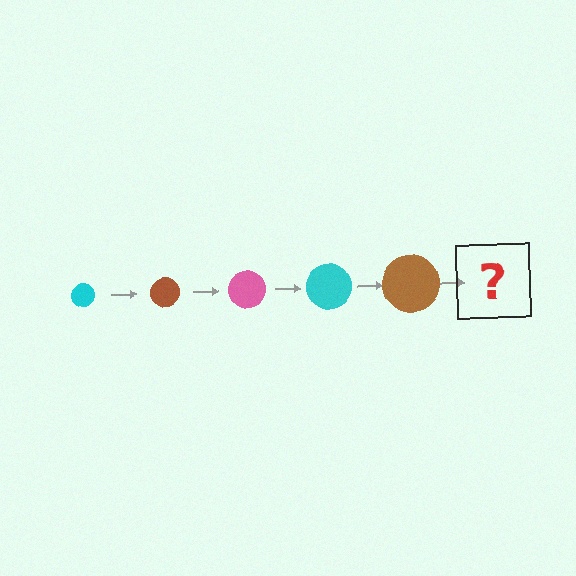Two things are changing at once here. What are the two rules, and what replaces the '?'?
The two rules are that the circle grows larger each step and the color cycles through cyan, brown, and pink. The '?' should be a pink circle, larger than the previous one.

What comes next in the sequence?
The next element should be a pink circle, larger than the previous one.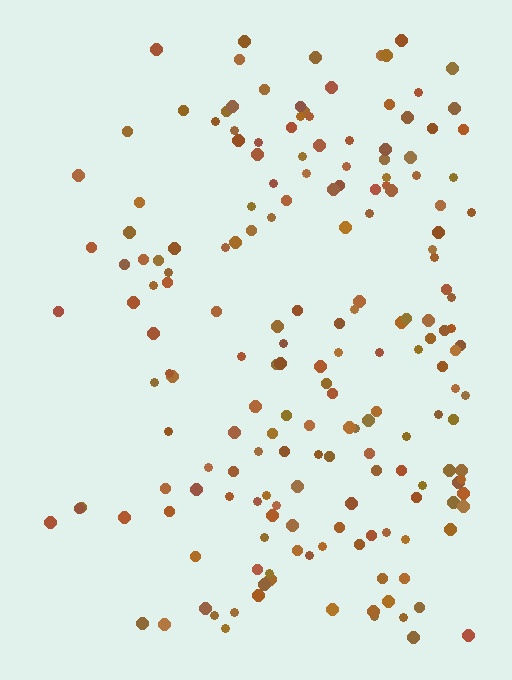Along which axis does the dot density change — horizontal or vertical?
Horizontal.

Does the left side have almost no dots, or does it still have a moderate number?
Still a moderate number, just noticeably fewer than the right.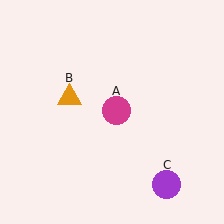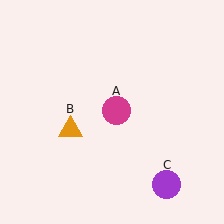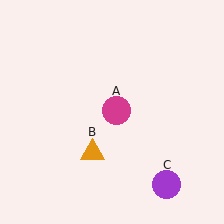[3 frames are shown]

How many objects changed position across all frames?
1 object changed position: orange triangle (object B).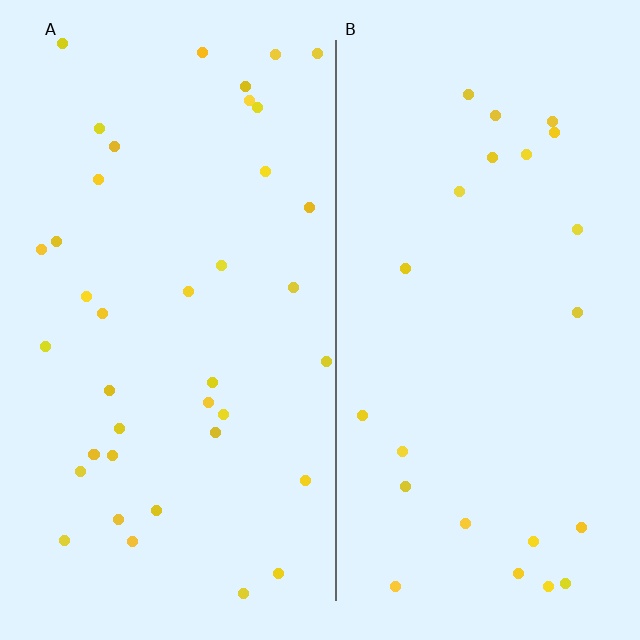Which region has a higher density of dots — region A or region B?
A (the left).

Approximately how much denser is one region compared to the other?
Approximately 1.7× — region A over region B.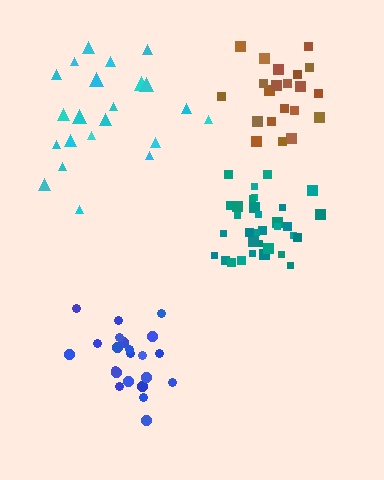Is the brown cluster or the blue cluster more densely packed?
Brown.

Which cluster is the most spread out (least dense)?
Cyan.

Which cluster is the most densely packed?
Teal.